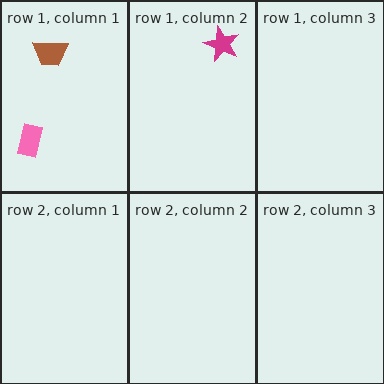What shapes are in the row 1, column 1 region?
The brown trapezoid, the pink rectangle.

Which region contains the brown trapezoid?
The row 1, column 1 region.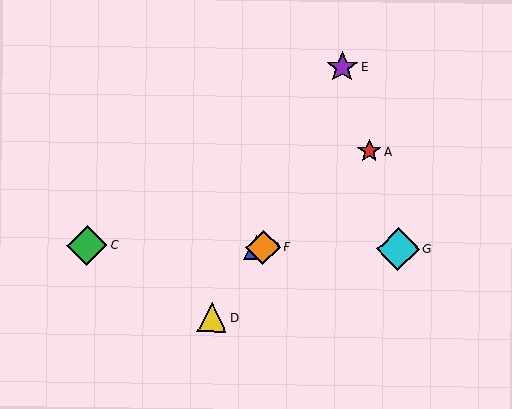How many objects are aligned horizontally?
4 objects (B, C, F, G) are aligned horizontally.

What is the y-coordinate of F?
Object F is at y≈247.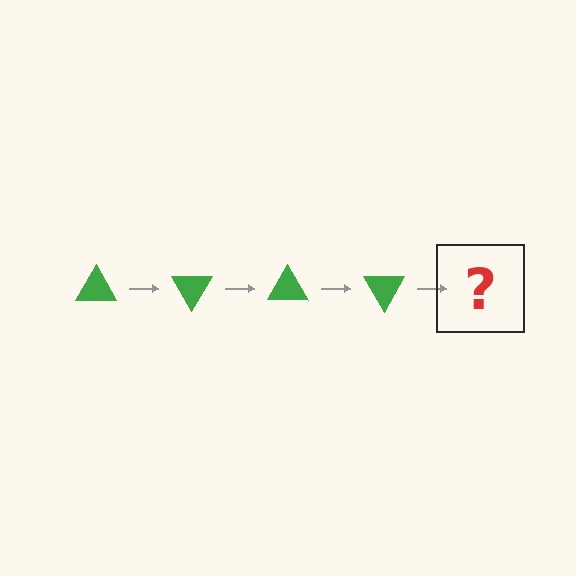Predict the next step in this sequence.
The next step is a green triangle rotated 240 degrees.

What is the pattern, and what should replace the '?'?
The pattern is that the triangle rotates 60 degrees each step. The '?' should be a green triangle rotated 240 degrees.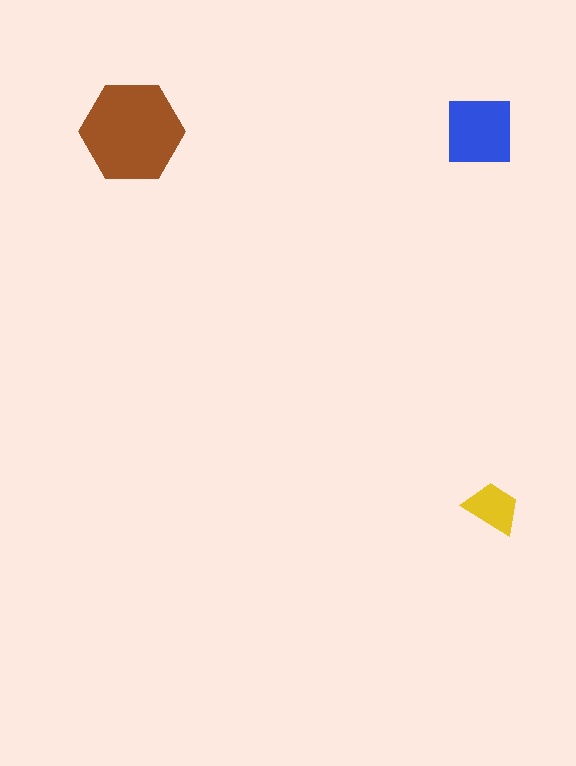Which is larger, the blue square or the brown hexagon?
The brown hexagon.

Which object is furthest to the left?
The brown hexagon is leftmost.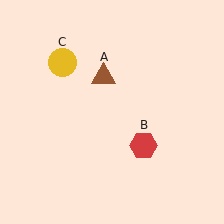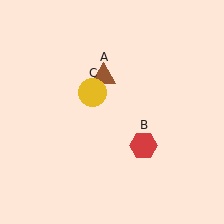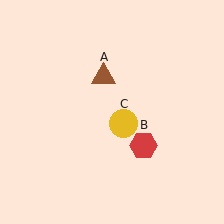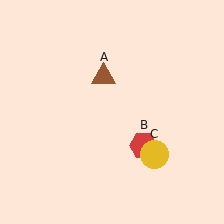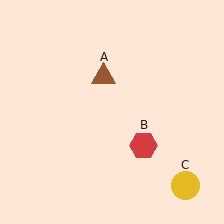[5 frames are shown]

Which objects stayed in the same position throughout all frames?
Brown triangle (object A) and red hexagon (object B) remained stationary.